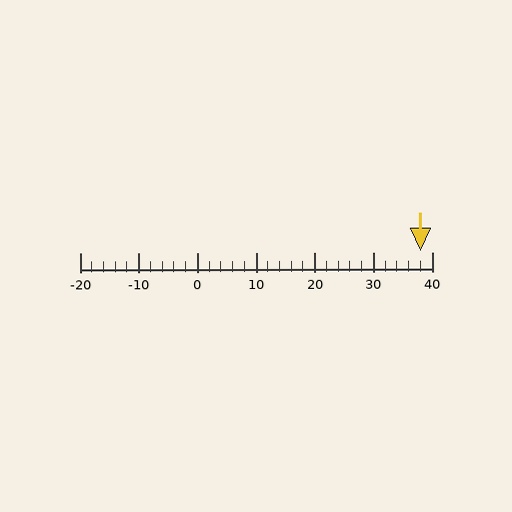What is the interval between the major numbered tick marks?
The major tick marks are spaced 10 units apart.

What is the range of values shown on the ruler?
The ruler shows values from -20 to 40.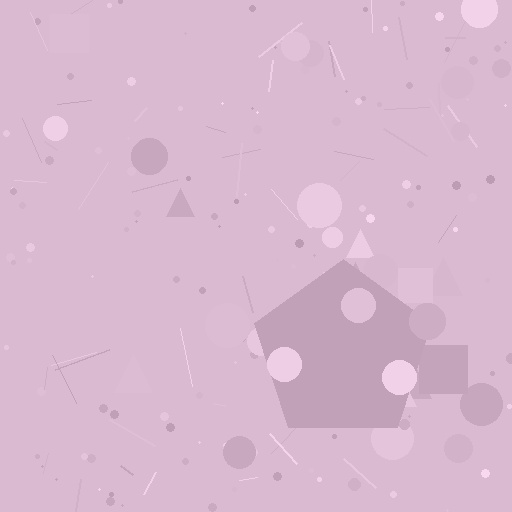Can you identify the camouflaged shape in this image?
The camouflaged shape is a pentagon.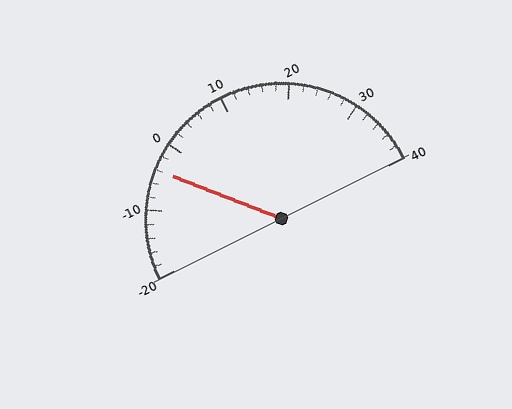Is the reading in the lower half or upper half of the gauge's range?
The reading is in the lower half of the range (-20 to 40).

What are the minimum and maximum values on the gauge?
The gauge ranges from -20 to 40.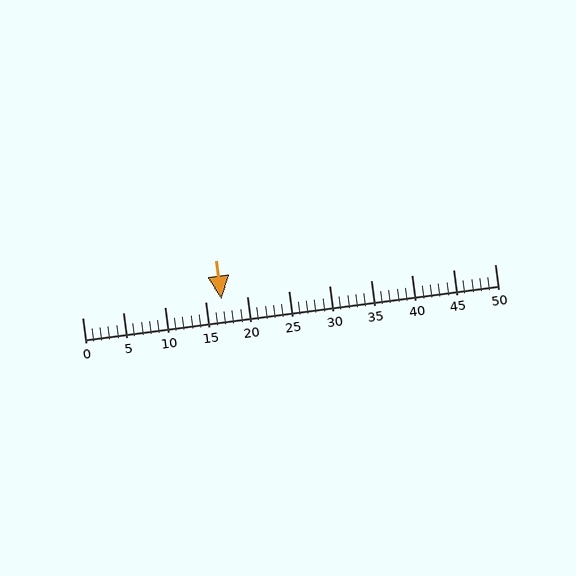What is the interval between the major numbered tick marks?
The major tick marks are spaced 5 units apart.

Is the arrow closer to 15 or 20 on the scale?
The arrow is closer to 15.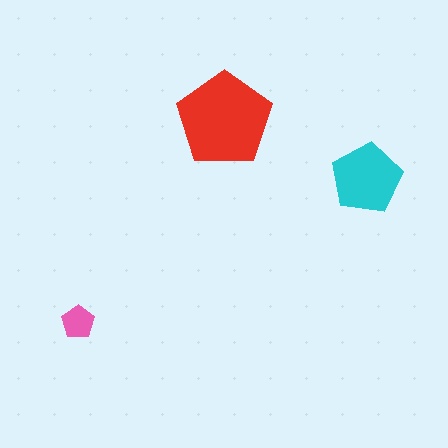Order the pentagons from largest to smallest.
the red one, the cyan one, the pink one.